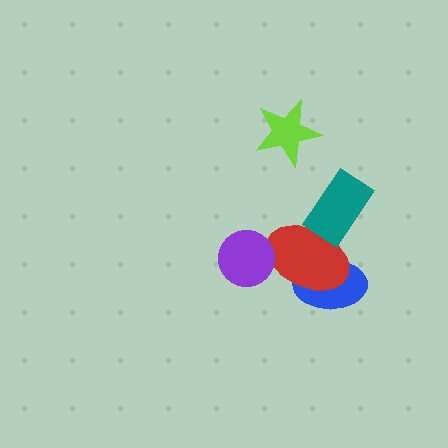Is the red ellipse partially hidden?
Yes, it is partially covered by another shape.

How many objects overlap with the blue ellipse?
1 object overlaps with the blue ellipse.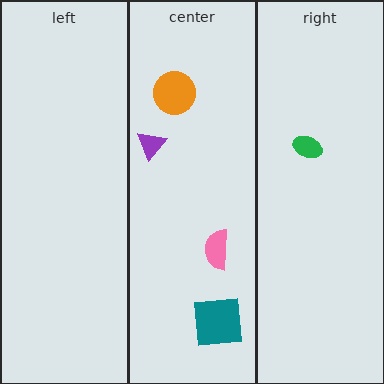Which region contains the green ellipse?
The right region.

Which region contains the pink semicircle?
The center region.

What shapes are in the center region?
The pink semicircle, the orange circle, the purple triangle, the teal square.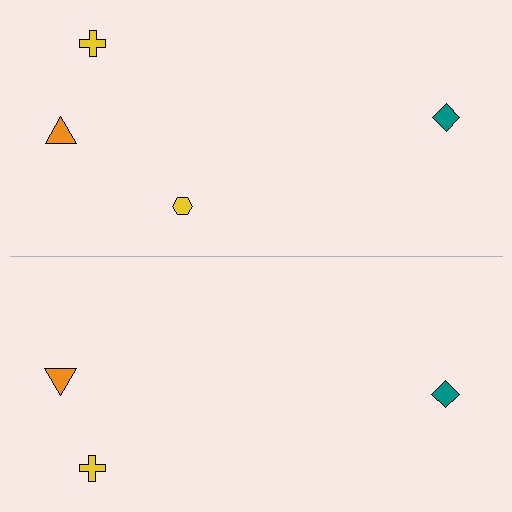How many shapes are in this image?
There are 7 shapes in this image.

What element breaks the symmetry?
A yellow hexagon is missing from the bottom side.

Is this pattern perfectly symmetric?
No, the pattern is not perfectly symmetric. A yellow hexagon is missing from the bottom side.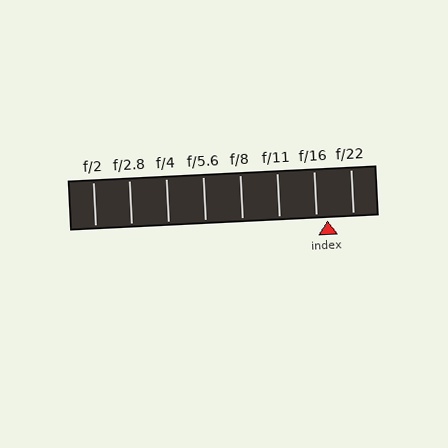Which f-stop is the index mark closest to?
The index mark is closest to f/16.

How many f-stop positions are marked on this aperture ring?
There are 8 f-stop positions marked.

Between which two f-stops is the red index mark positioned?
The index mark is between f/16 and f/22.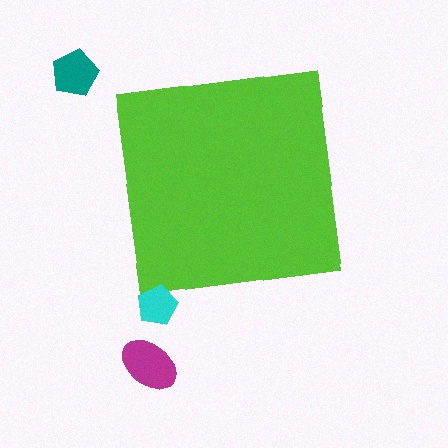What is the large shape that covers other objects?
A lime square.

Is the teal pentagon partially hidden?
No, the teal pentagon is fully visible.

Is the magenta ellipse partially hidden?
No, the magenta ellipse is fully visible.